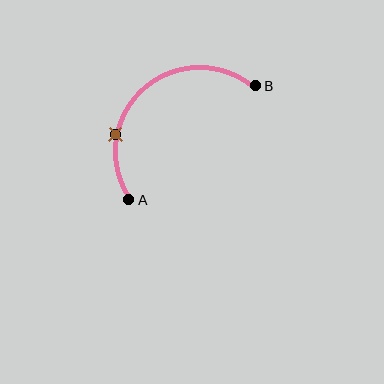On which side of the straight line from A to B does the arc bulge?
The arc bulges above and to the left of the straight line connecting A and B.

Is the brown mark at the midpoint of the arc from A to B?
No. The brown mark lies on the arc but is closer to endpoint A. The arc midpoint would be at the point on the curve equidistant along the arc from both A and B.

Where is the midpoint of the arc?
The arc midpoint is the point on the curve farthest from the straight line joining A and B. It sits above and to the left of that line.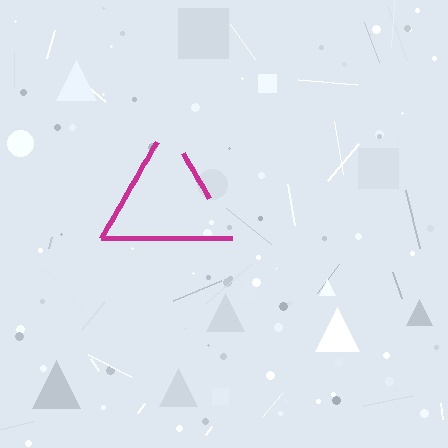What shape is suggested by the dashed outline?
The dashed outline suggests a triangle.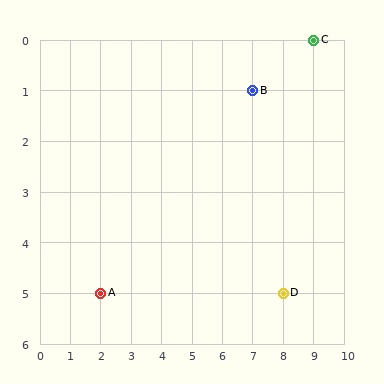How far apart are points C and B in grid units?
Points C and B are 2 columns and 1 row apart (about 2.2 grid units diagonally).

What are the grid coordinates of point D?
Point D is at grid coordinates (8, 5).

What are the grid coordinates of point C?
Point C is at grid coordinates (9, 0).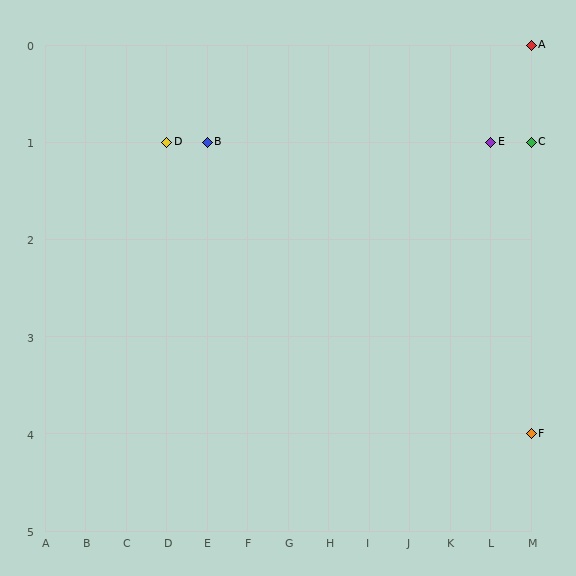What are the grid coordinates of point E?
Point E is at grid coordinates (L, 1).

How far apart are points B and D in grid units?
Points B and D are 1 column apart.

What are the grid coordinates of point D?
Point D is at grid coordinates (D, 1).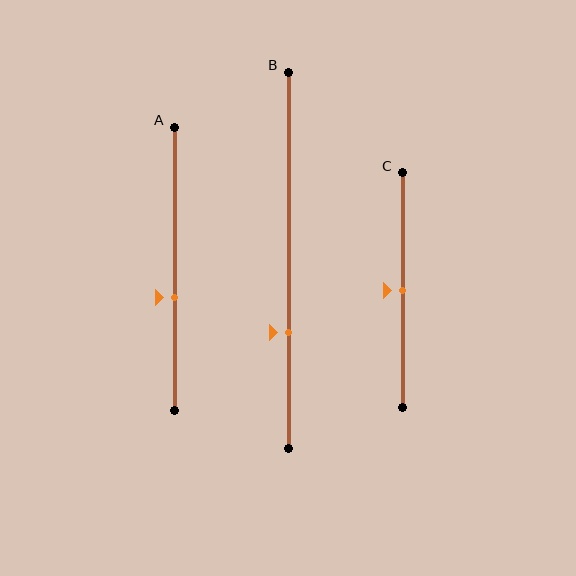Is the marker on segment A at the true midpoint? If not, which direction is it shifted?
No, the marker on segment A is shifted downward by about 10% of the segment length.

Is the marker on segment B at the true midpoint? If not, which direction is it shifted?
No, the marker on segment B is shifted downward by about 19% of the segment length.